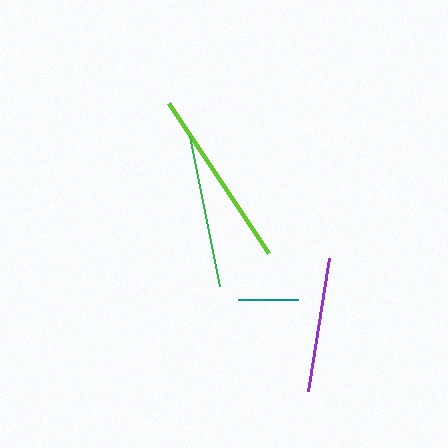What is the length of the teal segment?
The teal segment is approximately 60 pixels long.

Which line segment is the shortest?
The teal line is the shortest at approximately 60 pixels.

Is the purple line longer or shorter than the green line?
The green line is longer than the purple line.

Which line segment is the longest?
The lime line is the longest at approximately 180 pixels.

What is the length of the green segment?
The green segment is approximately 152 pixels long.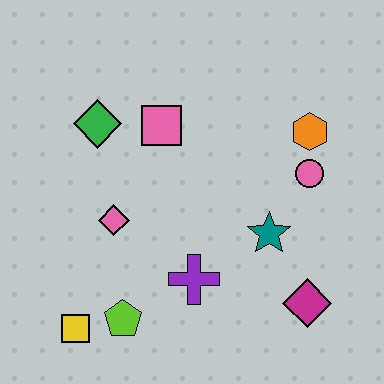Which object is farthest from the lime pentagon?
The orange hexagon is farthest from the lime pentagon.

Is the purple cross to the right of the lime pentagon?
Yes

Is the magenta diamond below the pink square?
Yes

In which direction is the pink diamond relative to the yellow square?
The pink diamond is above the yellow square.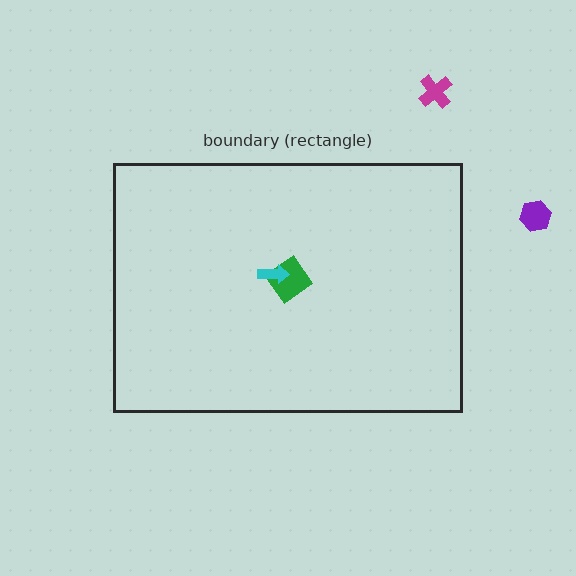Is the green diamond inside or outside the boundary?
Inside.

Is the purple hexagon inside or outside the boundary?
Outside.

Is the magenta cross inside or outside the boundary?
Outside.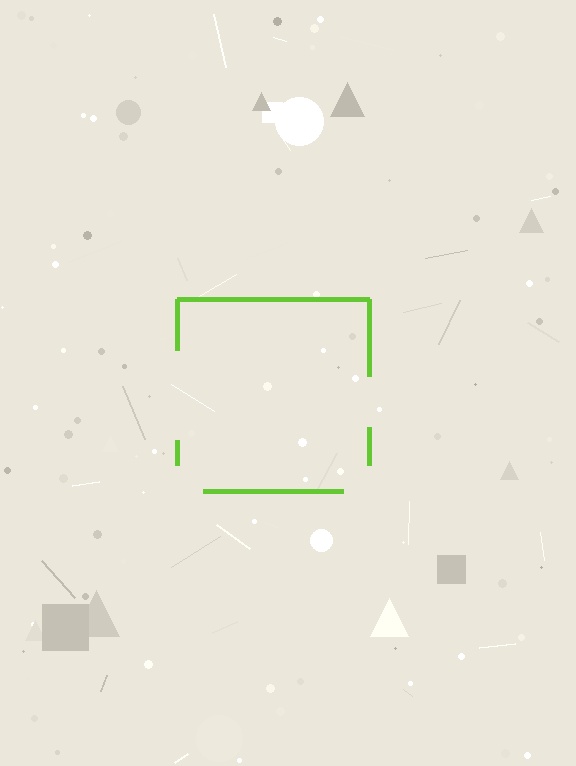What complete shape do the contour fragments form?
The contour fragments form a square.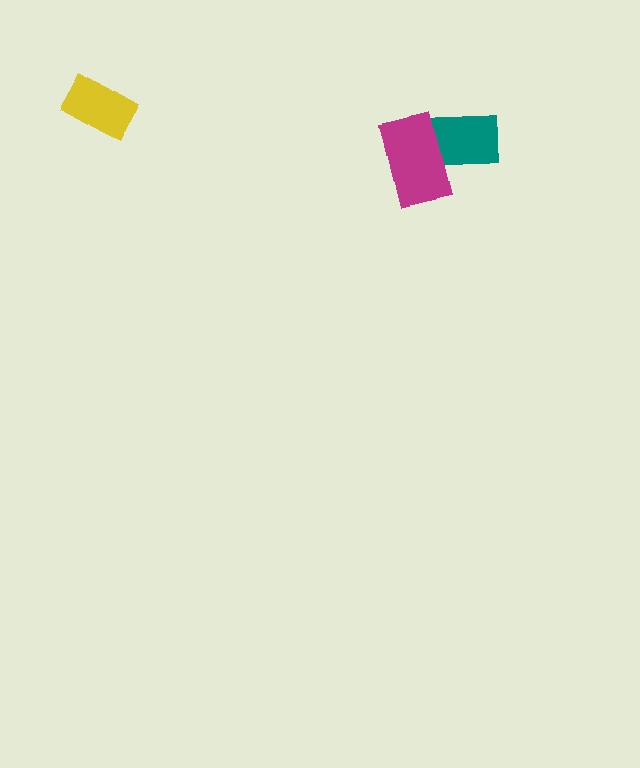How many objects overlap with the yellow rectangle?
0 objects overlap with the yellow rectangle.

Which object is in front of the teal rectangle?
The magenta rectangle is in front of the teal rectangle.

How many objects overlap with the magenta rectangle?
1 object overlaps with the magenta rectangle.